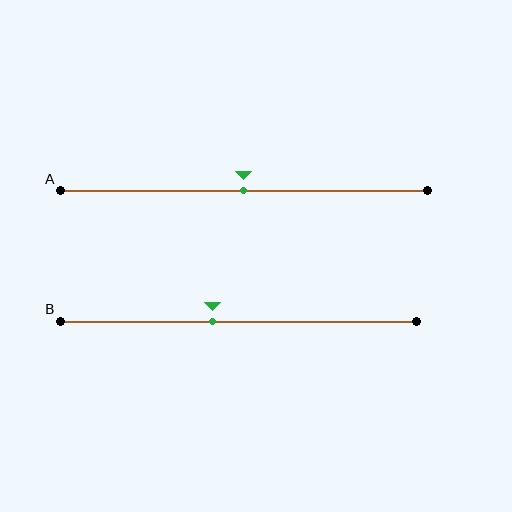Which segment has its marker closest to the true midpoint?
Segment A has its marker closest to the true midpoint.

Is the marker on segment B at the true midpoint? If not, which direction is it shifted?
No, the marker on segment B is shifted to the left by about 7% of the segment length.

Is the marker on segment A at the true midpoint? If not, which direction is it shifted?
Yes, the marker on segment A is at the true midpoint.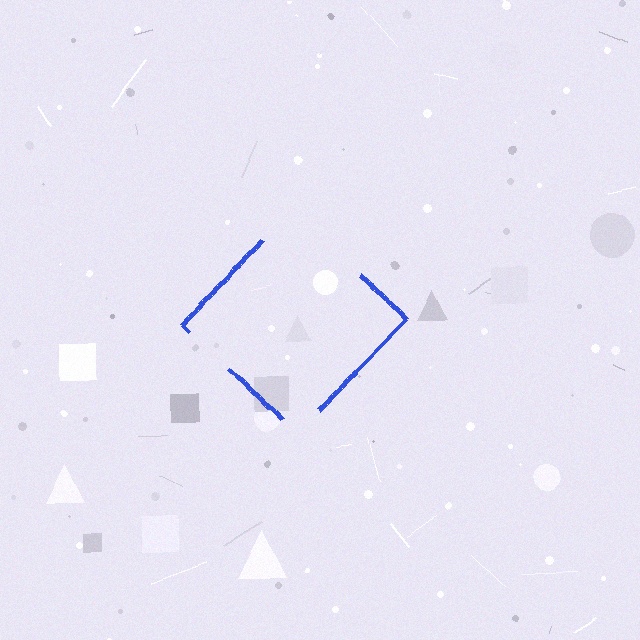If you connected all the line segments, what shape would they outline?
They would outline a diamond.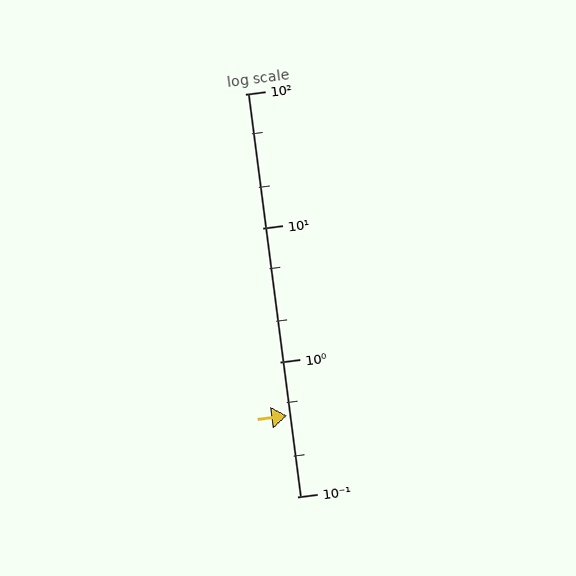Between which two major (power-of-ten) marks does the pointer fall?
The pointer is between 0.1 and 1.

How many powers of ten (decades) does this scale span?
The scale spans 3 decades, from 0.1 to 100.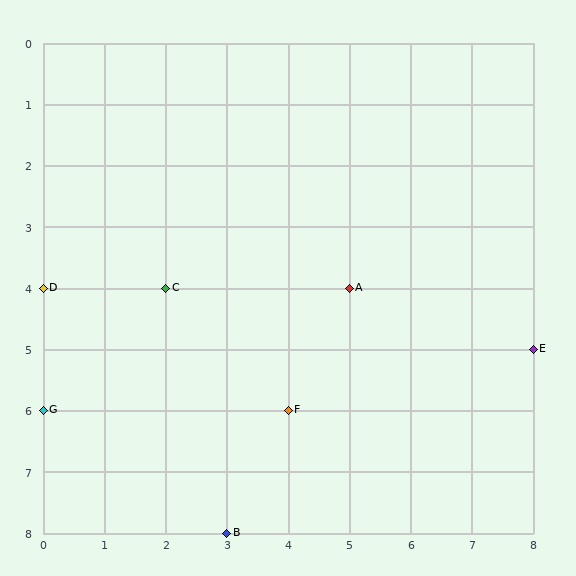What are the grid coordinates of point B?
Point B is at grid coordinates (3, 8).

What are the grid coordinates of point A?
Point A is at grid coordinates (5, 4).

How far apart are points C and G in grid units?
Points C and G are 2 columns and 2 rows apart (about 2.8 grid units diagonally).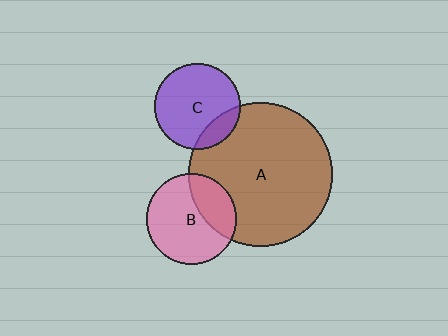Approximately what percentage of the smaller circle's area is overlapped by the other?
Approximately 15%.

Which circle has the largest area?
Circle A (brown).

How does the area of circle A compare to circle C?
Approximately 2.8 times.